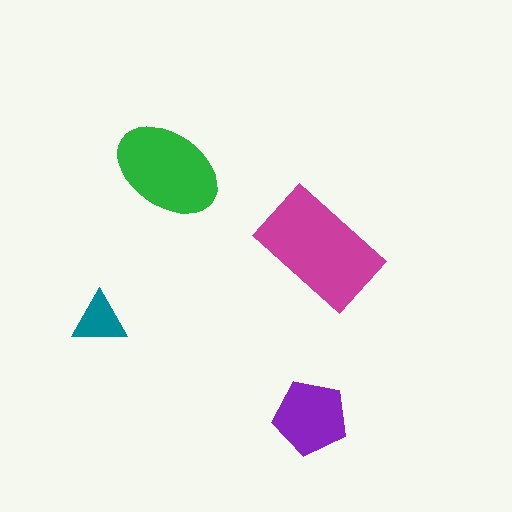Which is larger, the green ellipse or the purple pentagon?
The green ellipse.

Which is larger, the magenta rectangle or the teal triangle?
The magenta rectangle.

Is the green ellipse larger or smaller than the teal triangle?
Larger.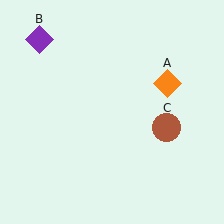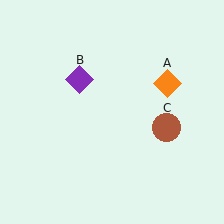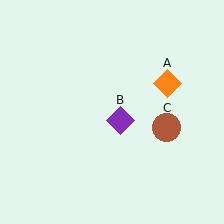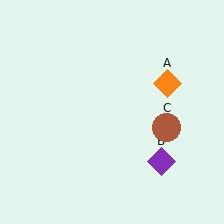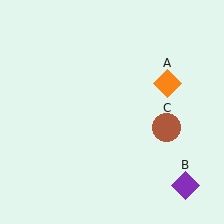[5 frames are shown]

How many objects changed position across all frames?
1 object changed position: purple diamond (object B).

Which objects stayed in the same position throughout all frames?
Orange diamond (object A) and brown circle (object C) remained stationary.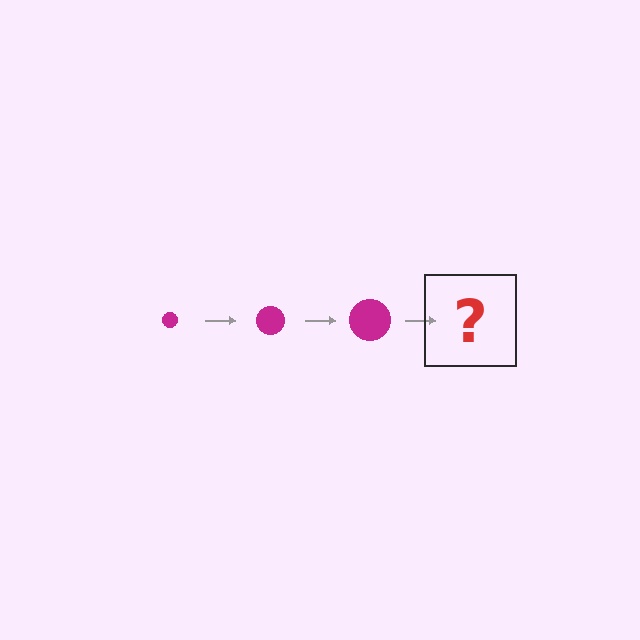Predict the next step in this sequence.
The next step is a magenta circle, larger than the previous one.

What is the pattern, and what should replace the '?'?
The pattern is that the circle gets progressively larger each step. The '?' should be a magenta circle, larger than the previous one.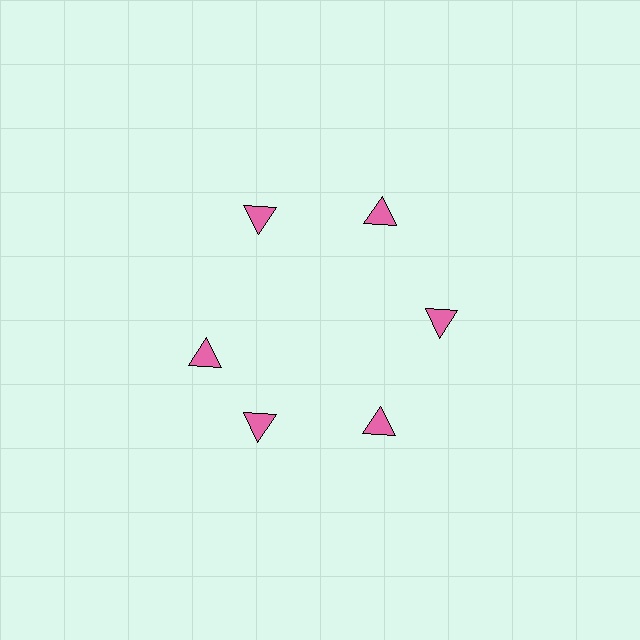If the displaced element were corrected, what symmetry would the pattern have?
It would have 6-fold rotational symmetry — the pattern would map onto itself every 60 degrees.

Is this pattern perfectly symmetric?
No. The 6 pink triangles are arranged in a ring, but one element near the 9 o'clock position is rotated out of alignment along the ring, breaking the 6-fold rotational symmetry.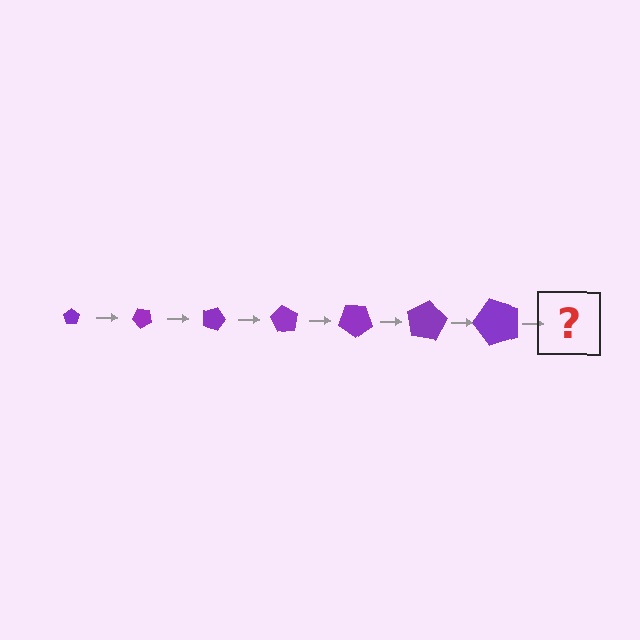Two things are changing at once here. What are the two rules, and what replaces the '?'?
The two rules are that the pentagon grows larger each step and it rotates 45 degrees each step. The '?' should be a pentagon, larger than the previous one and rotated 315 degrees from the start.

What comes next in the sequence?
The next element should be a pentagon, larger than the previous one and rotated 315 degrees from the start.